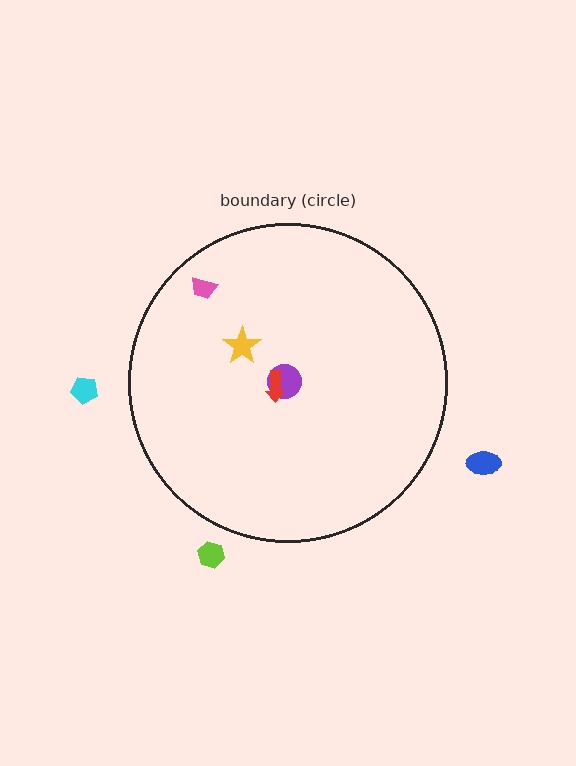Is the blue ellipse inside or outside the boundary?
Outside.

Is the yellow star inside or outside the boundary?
Inside.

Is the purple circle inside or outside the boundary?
Inside.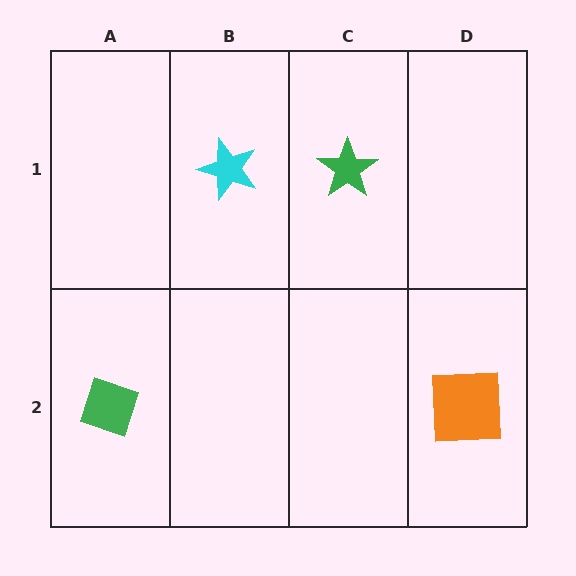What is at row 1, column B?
A cyan star.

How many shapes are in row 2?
2 shapes.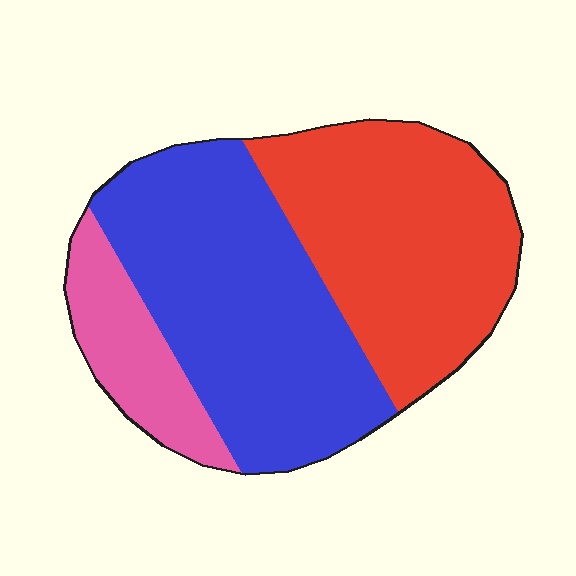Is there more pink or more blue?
Blue.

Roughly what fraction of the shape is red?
Red covers about 40% of the shape.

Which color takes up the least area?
Pink, at roughly 15%.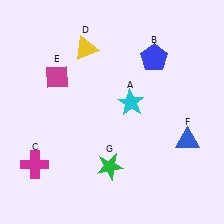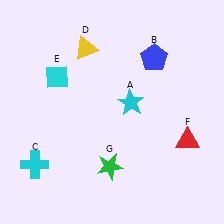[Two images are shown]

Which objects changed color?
C changed from magenta to cyan. E changed from magenta to cyan. F changed from blue to red.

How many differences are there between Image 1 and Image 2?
There are 3 differences between the two images.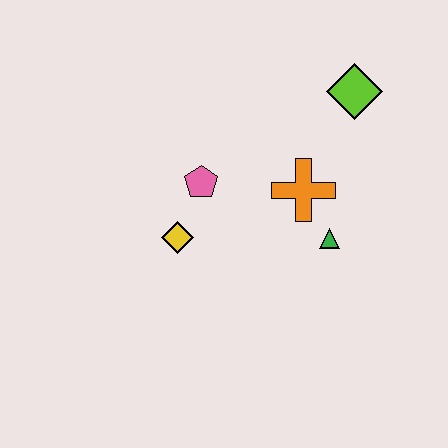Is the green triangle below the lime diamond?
Yes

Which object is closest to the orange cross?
The green triangle is closest to the orange cross.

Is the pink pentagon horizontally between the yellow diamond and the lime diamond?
Yes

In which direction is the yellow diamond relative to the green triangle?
The yellow diamond is to the left of the green triangle.